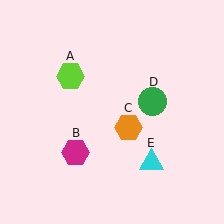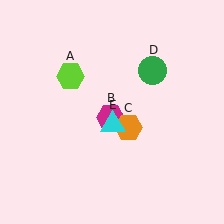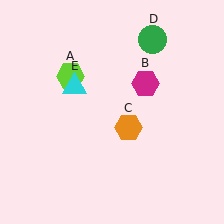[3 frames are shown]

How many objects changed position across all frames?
3 objects changed position: magenta hexagon (object B), green circle (object D), cyan triangle (object E).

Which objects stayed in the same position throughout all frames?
Lime hexagon (object A) and orange hexagon (object C) remained stationary.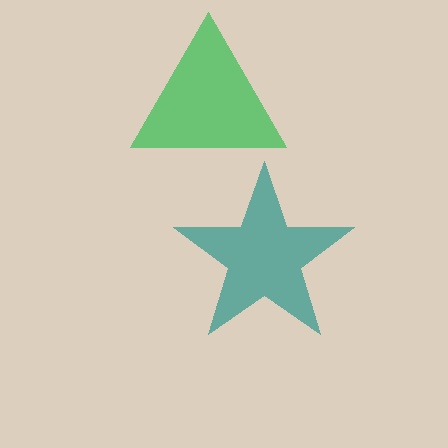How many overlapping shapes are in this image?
There are 2 overlapping shapes in the image.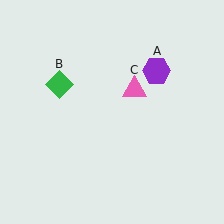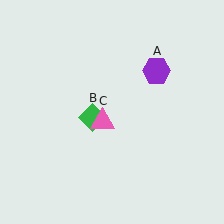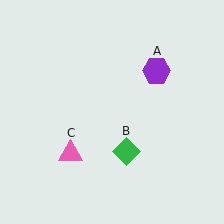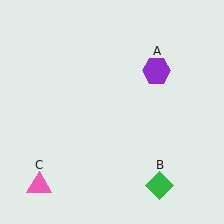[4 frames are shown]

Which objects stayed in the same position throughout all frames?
Purple hexagon (object A) remained stationary.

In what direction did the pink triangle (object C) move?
The pink triangle (object C) moved down and to the left.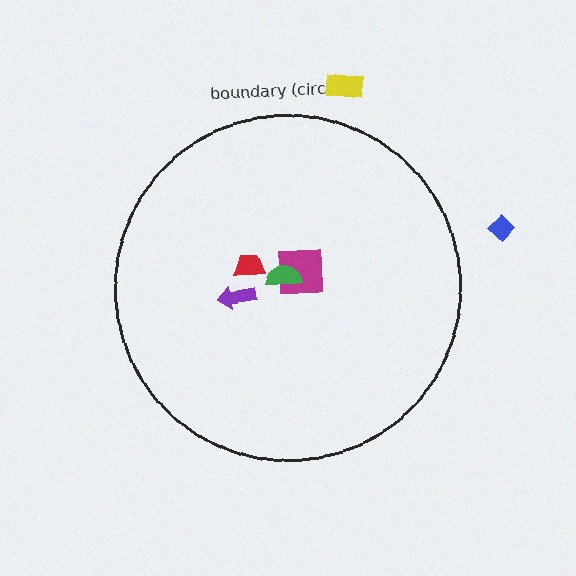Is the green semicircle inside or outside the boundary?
Inside.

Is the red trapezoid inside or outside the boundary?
Inside.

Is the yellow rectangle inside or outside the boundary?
Outside.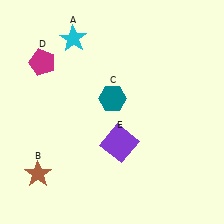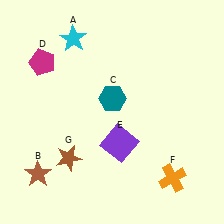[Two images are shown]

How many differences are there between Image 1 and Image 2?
There are 2 differences between the two images.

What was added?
An orange cross (F), a brown star (G) were added in Image 2.